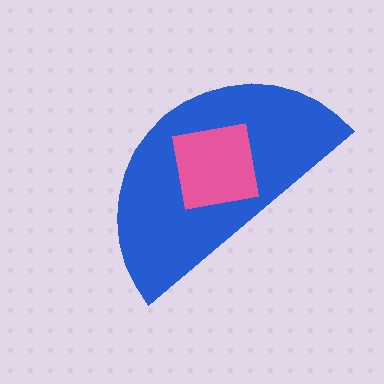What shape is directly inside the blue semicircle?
The pink square.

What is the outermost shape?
The blue semicircle.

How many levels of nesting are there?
2.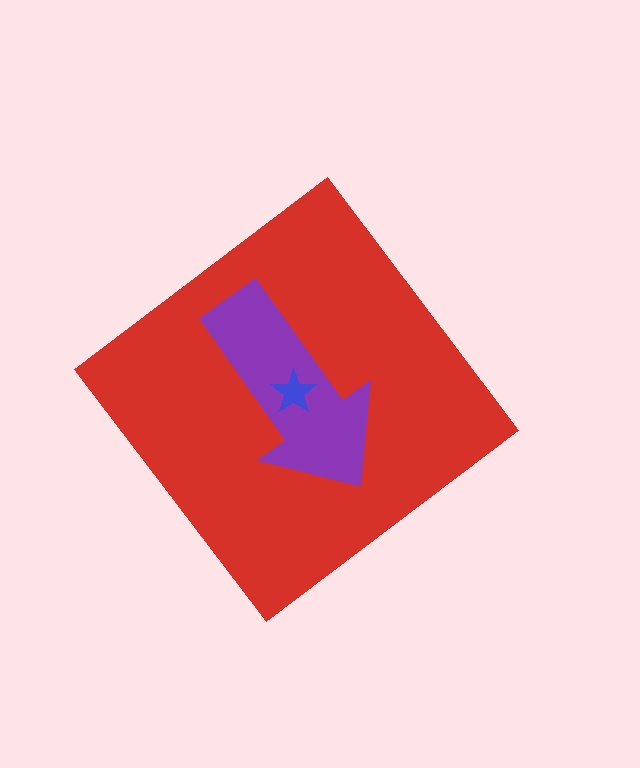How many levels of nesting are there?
3.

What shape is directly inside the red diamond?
The purple arrow.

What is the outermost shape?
The red diamond.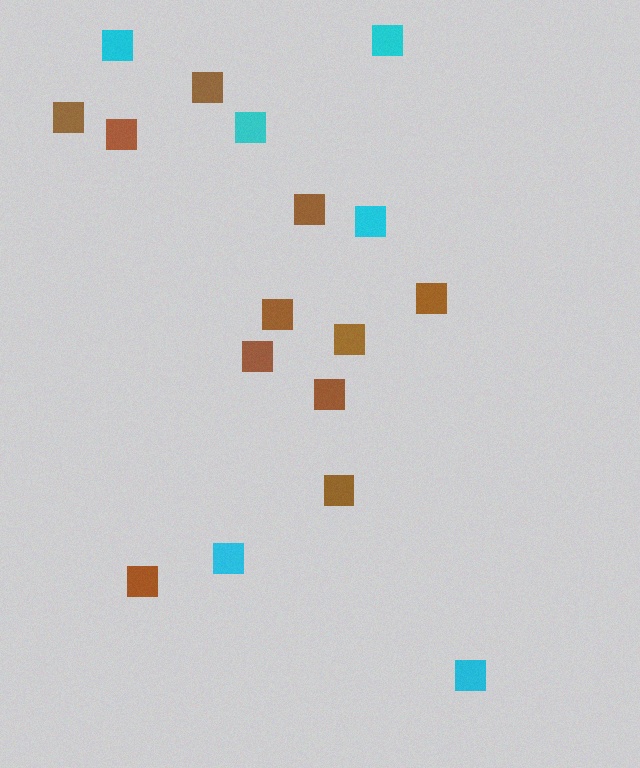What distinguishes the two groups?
There are 2 groups: one group of cyan squares (6) and one group of brown squares (11).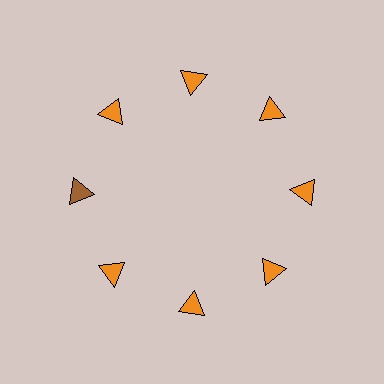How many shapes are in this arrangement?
There are 8 shapes arranged in a ring pattern.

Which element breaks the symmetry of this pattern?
The brown triangle at roughly the 9 o'clock position breaks the symmetry. All other shapes are orange triangles.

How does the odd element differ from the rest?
It has a different color: brown instead of orange.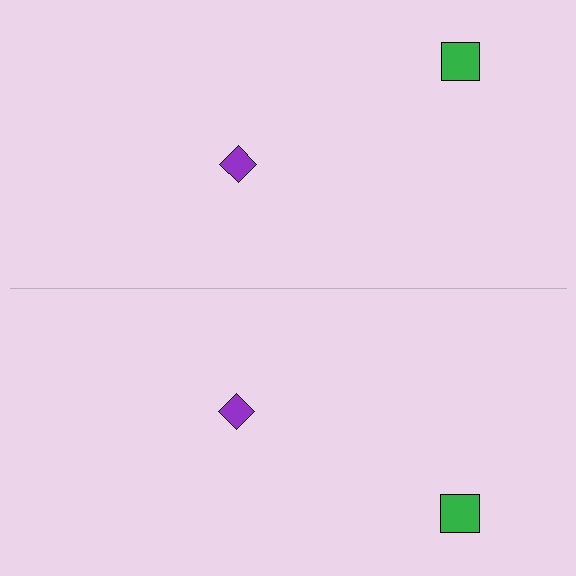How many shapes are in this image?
There are 4 shapes in this image.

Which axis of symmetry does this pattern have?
The pattern has a horizontal axis of symmetry running through the center of the image.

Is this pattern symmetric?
Yes, this pattern has bilateral (reflection) symmetry.